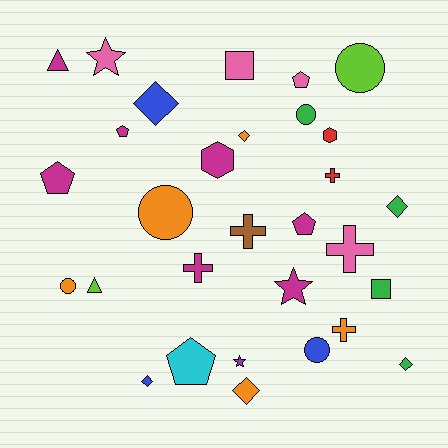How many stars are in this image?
There are 3 stars.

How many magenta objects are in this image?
There are 7 magenta objects.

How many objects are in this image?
There are 30 objects.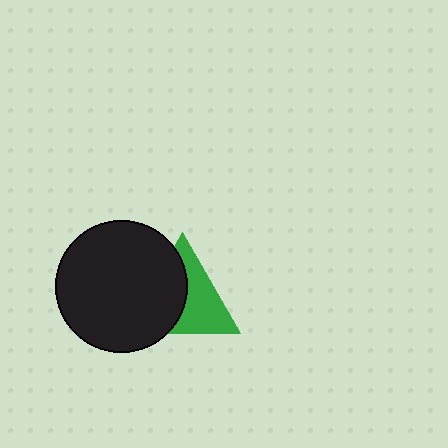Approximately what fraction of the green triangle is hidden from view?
Roughly 49% of the green triangle is hidden behind the black circle.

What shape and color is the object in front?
The object in front is a black circle.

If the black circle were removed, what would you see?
You would see the complete green triangle.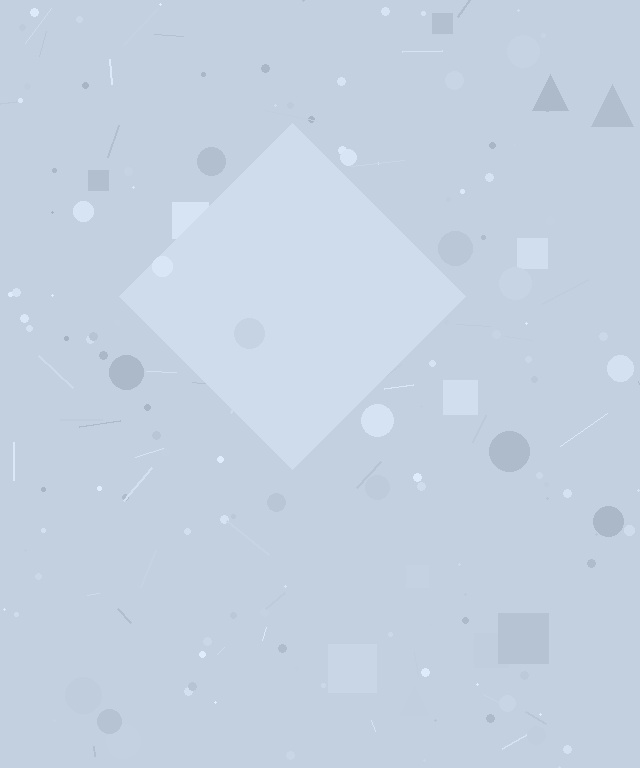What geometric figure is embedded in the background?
A diamond is embedded in the background.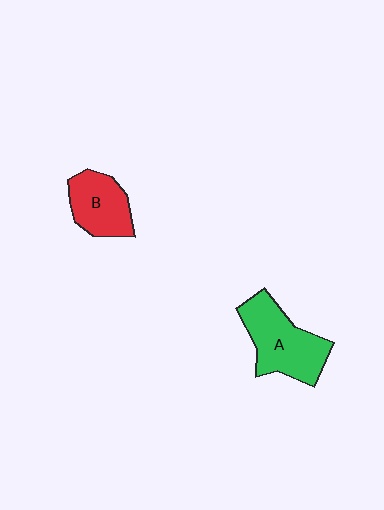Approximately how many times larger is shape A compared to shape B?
Approximately 1.4 times.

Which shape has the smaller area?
Shape B (red).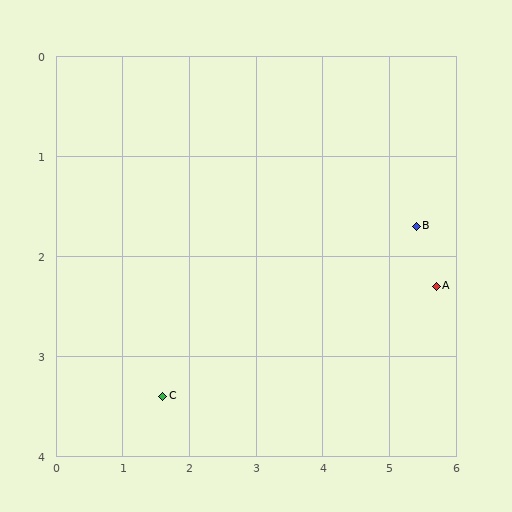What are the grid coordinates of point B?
Point B is at approximately (5.4, 1.7).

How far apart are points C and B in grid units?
Points C and B are about 4.2 grid units apart.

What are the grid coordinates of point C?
Point C is at approximately (1.6, 3.4).